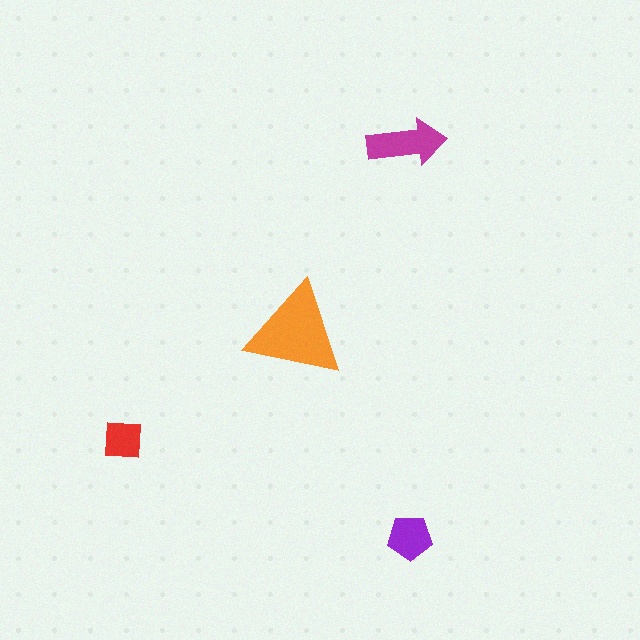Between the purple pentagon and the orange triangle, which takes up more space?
The orange triangle.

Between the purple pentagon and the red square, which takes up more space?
The purple pentagon.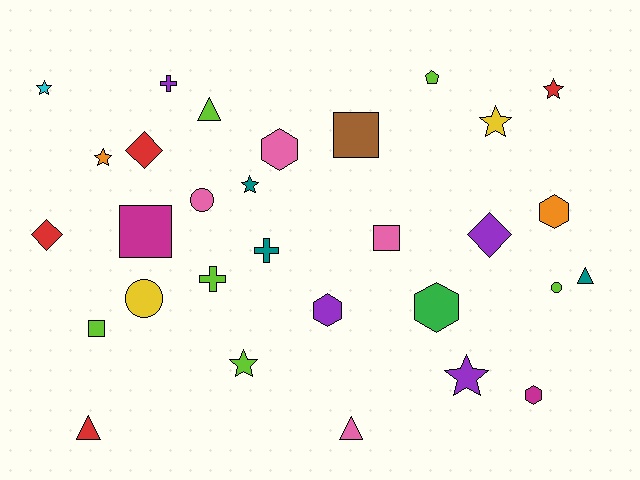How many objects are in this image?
There are 30 objects.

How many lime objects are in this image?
There are 6 lime objects.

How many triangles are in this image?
There are 4 triangles.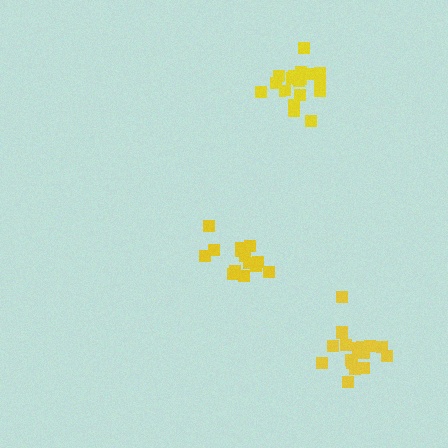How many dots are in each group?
Group 1: 14 dots, Group 2: 20 dots, Group 3: 17 dots (51 total).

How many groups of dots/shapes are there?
There are 3 groups.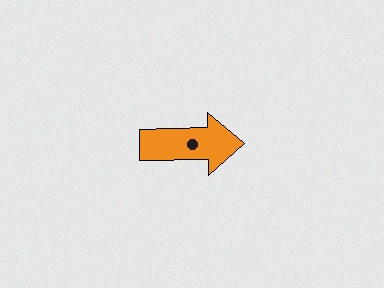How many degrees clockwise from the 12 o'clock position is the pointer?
Approximately 89 degrees.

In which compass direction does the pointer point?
East.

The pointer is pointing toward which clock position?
Roughly 3 o'clock.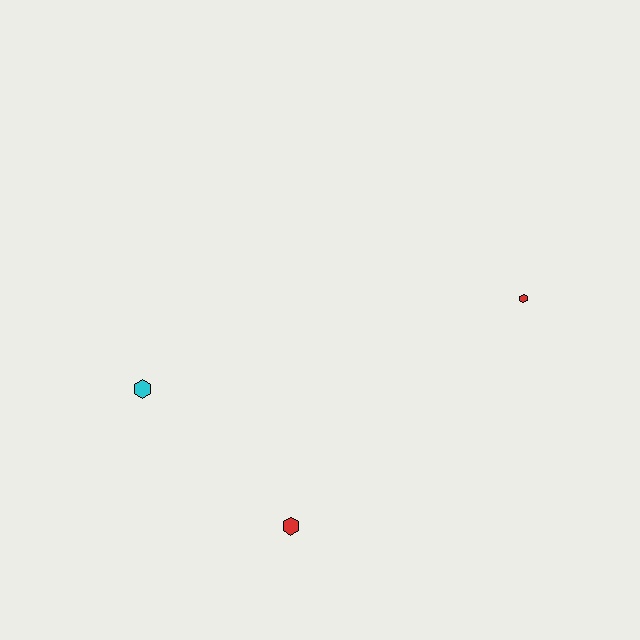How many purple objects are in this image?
There are no purple objects.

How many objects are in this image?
There are 3 objects.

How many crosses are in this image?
There are no crosses.